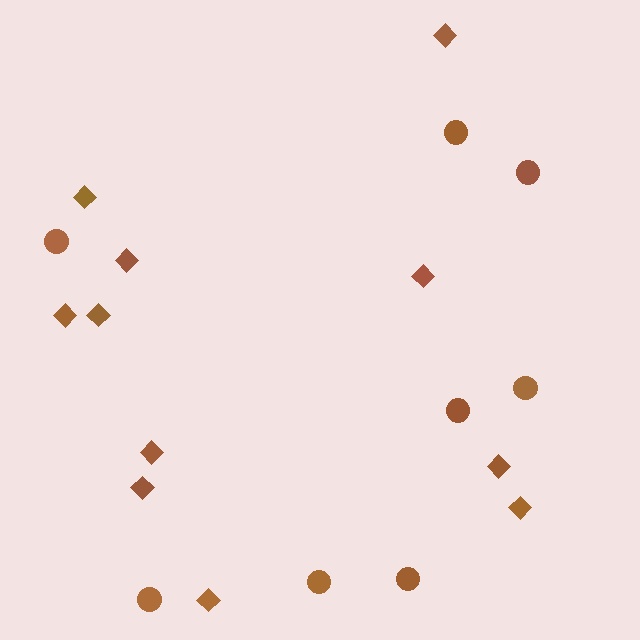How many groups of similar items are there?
There are 2 groups: one group of circles (8) and one group of diamonds (11).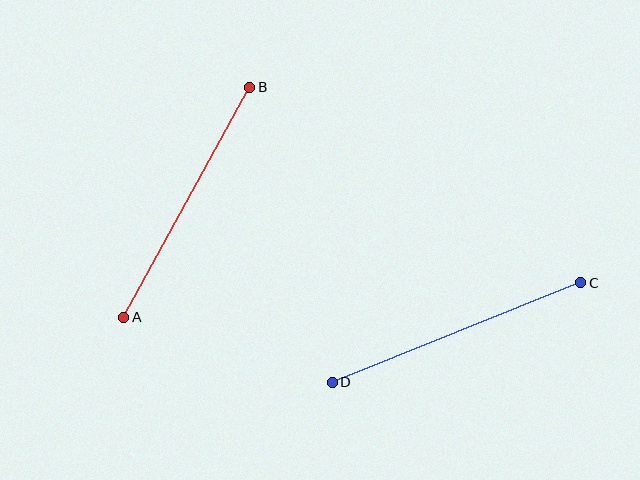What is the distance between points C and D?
The distance is approximately 267 pixels.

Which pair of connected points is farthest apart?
Points C and D are farthest apart.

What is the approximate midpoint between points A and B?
The midpoint is at approximately (187, 202) pixels.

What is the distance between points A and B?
The distance is approximately 262 pixels.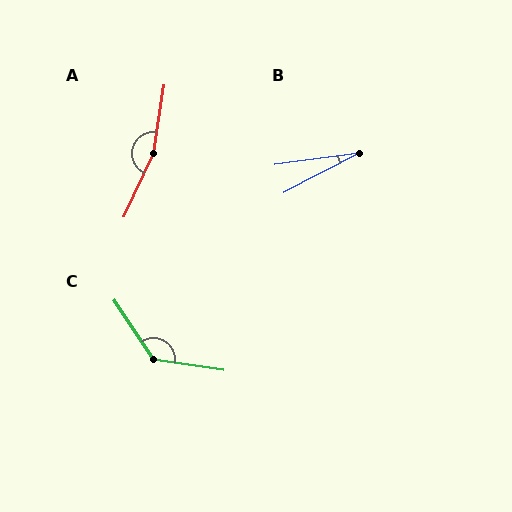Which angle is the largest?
A, at approximately 164 degrees.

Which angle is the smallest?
B, at approximately 20 degrees.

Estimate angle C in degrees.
Approximately 132 degrees.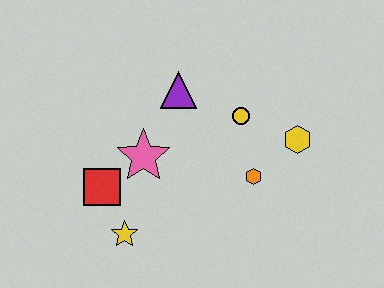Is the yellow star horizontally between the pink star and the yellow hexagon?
No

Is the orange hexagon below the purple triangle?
Yes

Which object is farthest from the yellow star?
The yellow hexagon is farthest from the yellow star.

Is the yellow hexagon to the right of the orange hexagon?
Yes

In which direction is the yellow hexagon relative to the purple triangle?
The yellow hexagon is to the right of the purple triangle.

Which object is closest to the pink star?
The red square is closest to the pink star.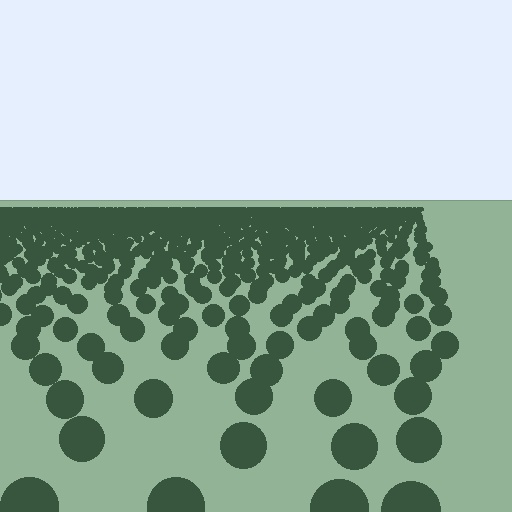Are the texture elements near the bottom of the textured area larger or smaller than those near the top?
Larger. Near the bottom, elements are closer to the viewer and appear at a bigger on-screen size.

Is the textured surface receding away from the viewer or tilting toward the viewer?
The surface is receding away from the viewer. Texture elements get smaller and denser toward the top.